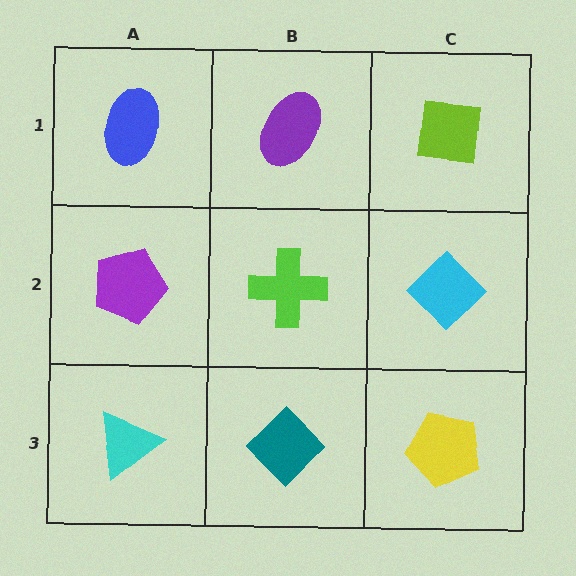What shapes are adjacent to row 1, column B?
A lime cross (row 2, column B), a blue ellipse (row 1, column A), a lime square (row 1, column C).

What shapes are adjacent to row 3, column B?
A lime cross (row 2, column B), a cyan triangle (row 3, column A), a yellow pentagon (row 3, column C).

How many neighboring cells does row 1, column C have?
2.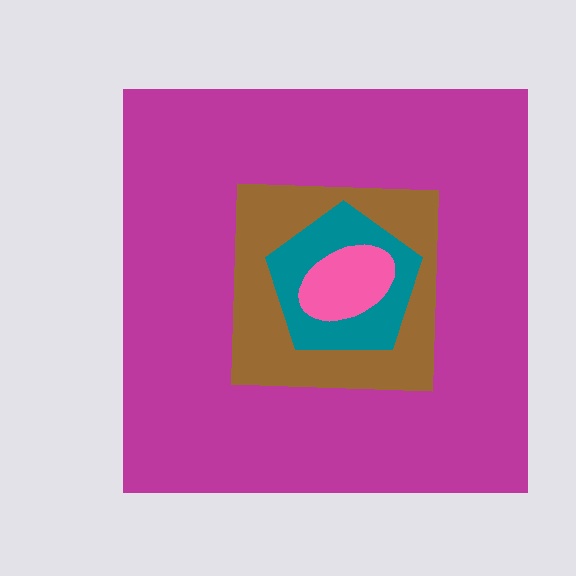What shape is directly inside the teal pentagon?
The pink ellipse.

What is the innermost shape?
The pink ellipse.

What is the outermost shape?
The magenta square.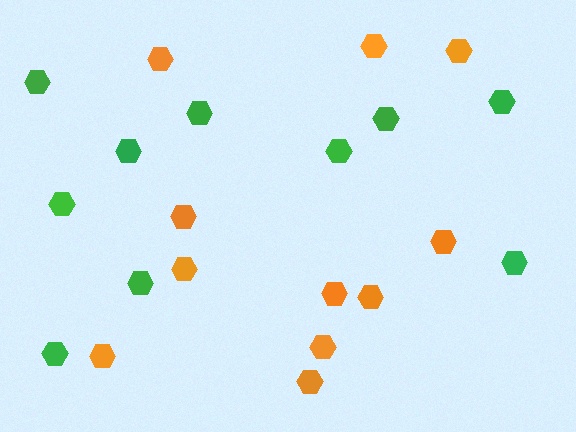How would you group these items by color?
There are 2 groups: one group of green hexagons (10) and one group of orange hexagons (11).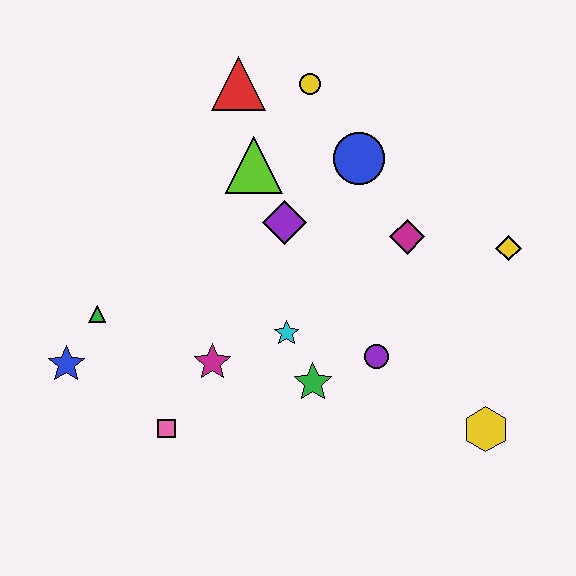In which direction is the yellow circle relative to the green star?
The yellow circle is above the green star.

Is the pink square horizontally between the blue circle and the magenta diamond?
No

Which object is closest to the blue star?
The green triangle is closest to the blue star.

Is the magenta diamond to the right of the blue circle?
Yes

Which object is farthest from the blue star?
The yellow diamond is farthest from the blue star.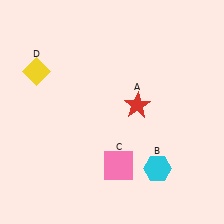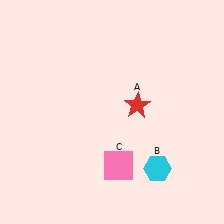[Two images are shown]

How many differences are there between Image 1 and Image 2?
There is 1 difference between the two images.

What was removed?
The yellow diamond (D) was removed in Image 2.